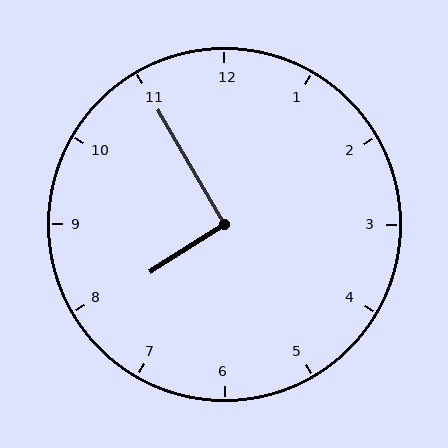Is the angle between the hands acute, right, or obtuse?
It is right.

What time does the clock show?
7:55.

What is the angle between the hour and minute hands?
Approximately 92 degrees.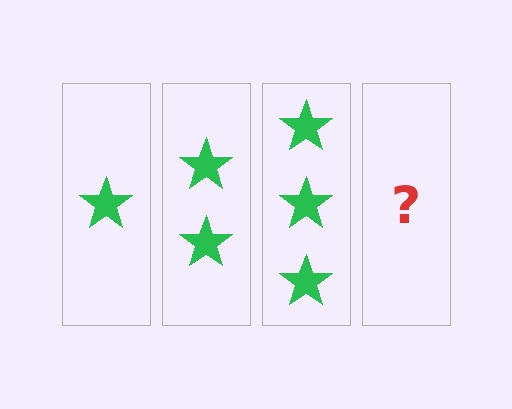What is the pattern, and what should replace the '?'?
The pattern is that each step adds one more star. The '?' should be 4 stars.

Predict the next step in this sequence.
The next step is 4 stars.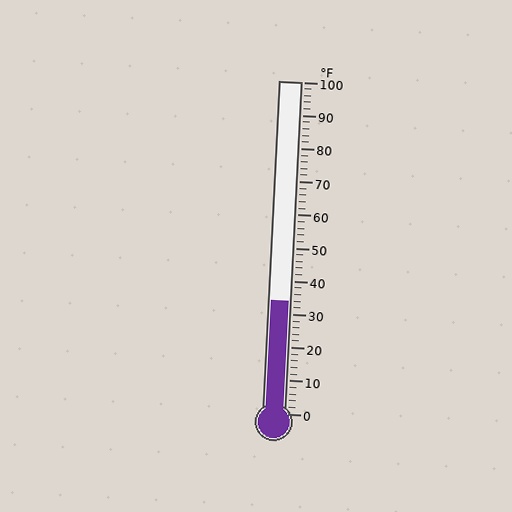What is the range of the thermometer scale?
The thermometer scale ranges from 0°F to 100°F.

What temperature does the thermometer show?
The thermometer shows approximately 34°F.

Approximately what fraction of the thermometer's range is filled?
The thermometer is filled to approximately 35% of its range.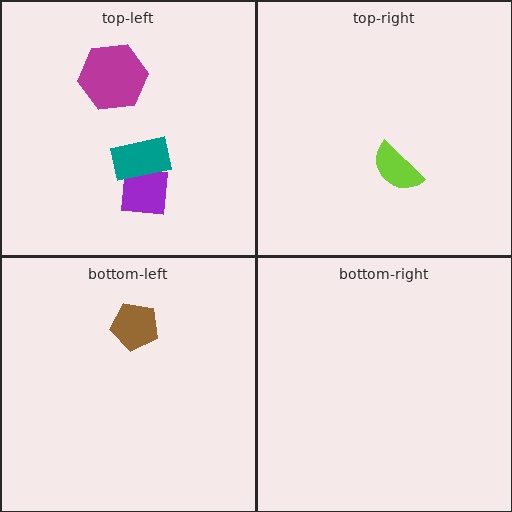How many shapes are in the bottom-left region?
1.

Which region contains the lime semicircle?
The top-right region.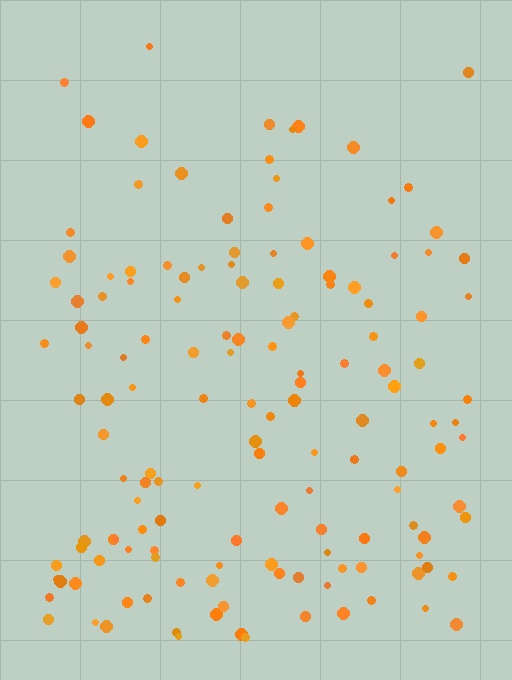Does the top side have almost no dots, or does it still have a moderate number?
Still a moderate number, just noticeably fewer than the bottom.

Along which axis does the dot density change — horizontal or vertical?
Vertical.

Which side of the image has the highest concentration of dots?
The bottom.